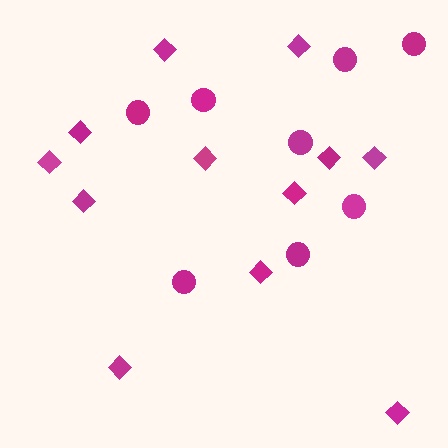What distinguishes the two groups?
There are 2 groups: one group of diamonds (12) and one group of circles (8).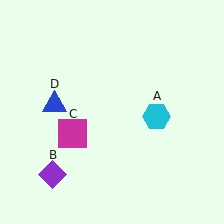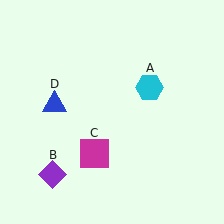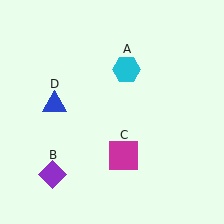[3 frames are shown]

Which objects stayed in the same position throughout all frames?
Purple diamond (object B) and blue triangle (object D) remained stationary.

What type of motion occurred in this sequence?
The cyan hexagon (object A), magenta square (object C) rotated counterclockwise around the center of the scene.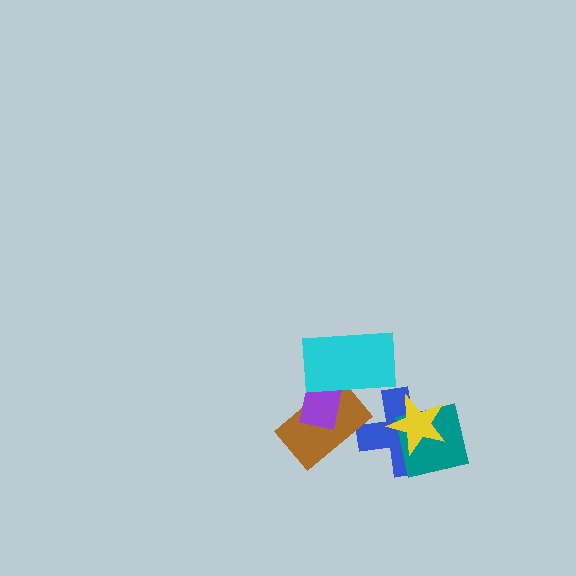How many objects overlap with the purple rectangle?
2 objects overlap with the purple rectangle.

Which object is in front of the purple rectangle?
The cyan rectangle is in front of the purple rectangle.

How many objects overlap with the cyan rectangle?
2 objects overlap with the cyan rectangle.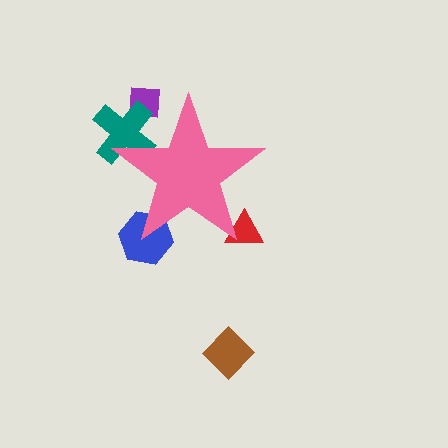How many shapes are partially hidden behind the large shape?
4 shapes are partially hidden.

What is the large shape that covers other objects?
A pink star.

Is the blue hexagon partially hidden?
Yes, the blue hexagon is partially hidden behind the pink star.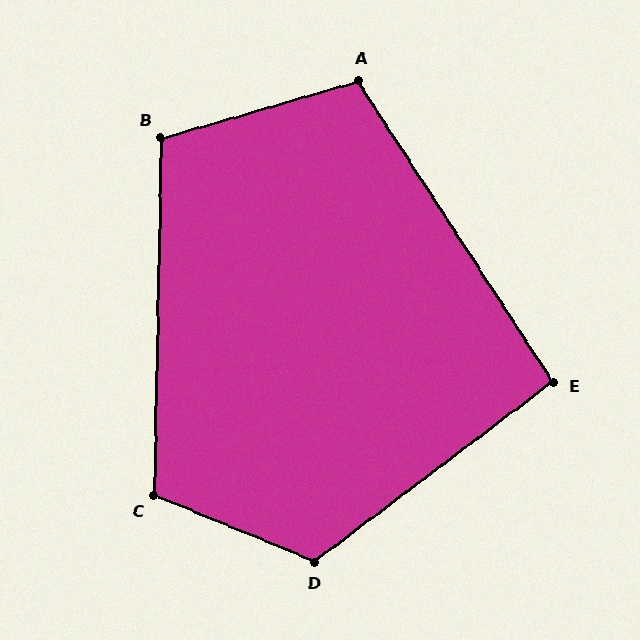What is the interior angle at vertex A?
Approximately 107 degrees (obtuse).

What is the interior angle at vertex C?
Approximately 111 degrees (obtuse).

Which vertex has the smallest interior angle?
E, at approximately 94 degrees.